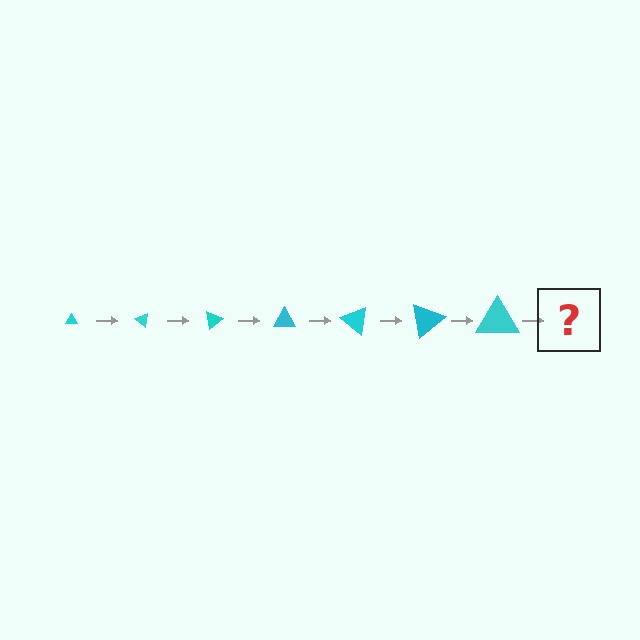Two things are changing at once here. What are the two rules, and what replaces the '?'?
The two rules are that the triangle grows larger each step and it rotates 40 degrees each step. The '?' should be a triangle, larger than the previous one and rotated 280 degrees from the start.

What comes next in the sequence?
The next element should be a triangle, larger than the previous one and rotated 280 degrees from the start.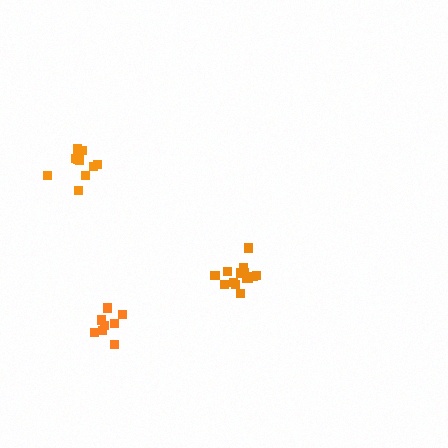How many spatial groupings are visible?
There are 3 spatial groupings.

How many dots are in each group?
Group 1: 14 dots, Group 2: 8 dots, Group 3: 10 dots (32 total).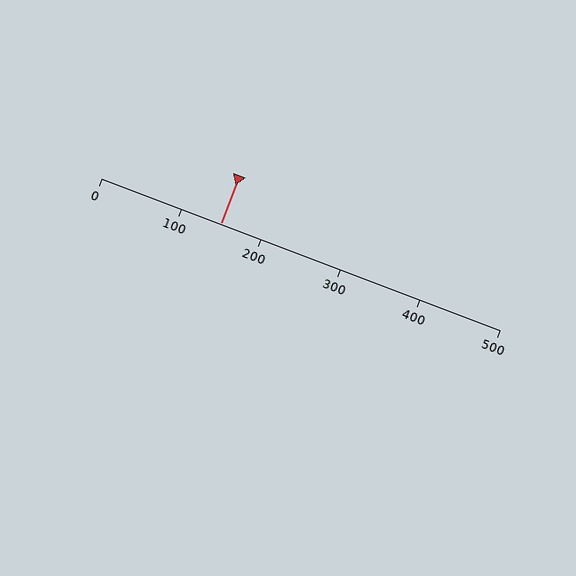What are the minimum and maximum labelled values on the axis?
The axis runs from 0 to 500.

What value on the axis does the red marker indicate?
The marker indicates approximately 150.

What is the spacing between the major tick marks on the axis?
The major ticks are spaced 100 apart.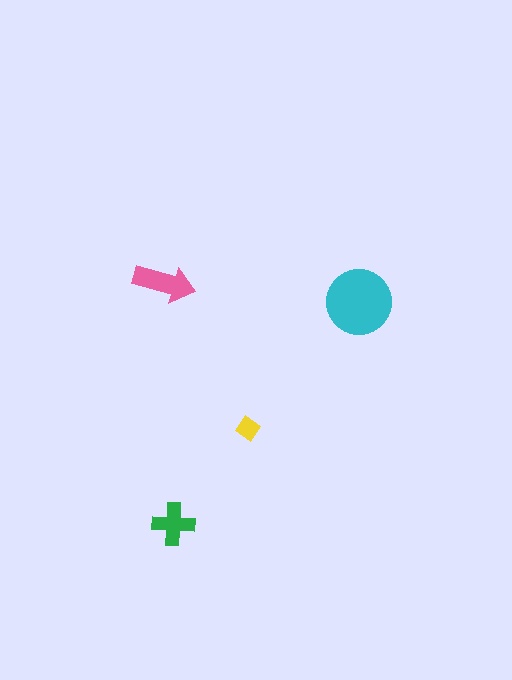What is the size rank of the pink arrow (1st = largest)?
2nd.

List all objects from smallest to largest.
The yellow diamond, the green cross, the pink arrow, the cyan circle.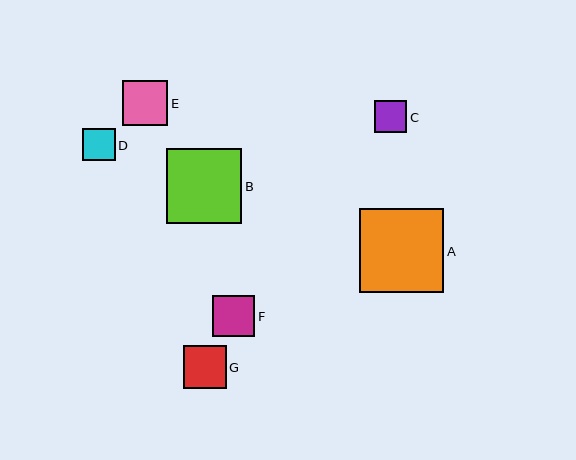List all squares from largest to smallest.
From largest to smallest: A, B, E, G, F, C, D.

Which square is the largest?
Square A is the largest with a size of approximately 84 pixels.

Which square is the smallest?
Square D is the smallest with a size of approximately 32 pixels.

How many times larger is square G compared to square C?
Square G is approximately 1.3 times the size of square C.